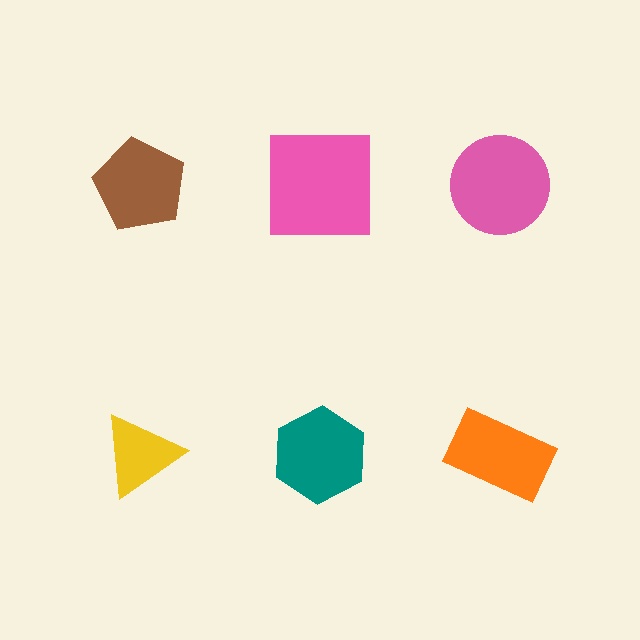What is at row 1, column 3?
A pink circle.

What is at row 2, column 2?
A teal hexagon.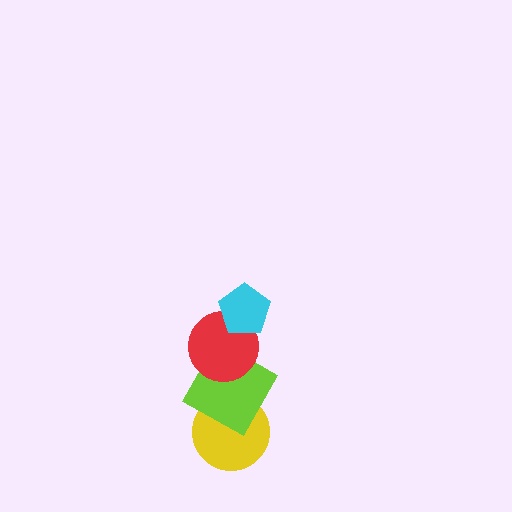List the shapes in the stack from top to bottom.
From top to bottom: the cyan pentagon, the red circle, the lime square, the yellow circle.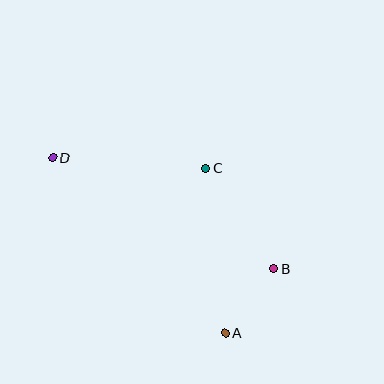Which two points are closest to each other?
Points A and B are closest to each other.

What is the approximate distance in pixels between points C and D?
The distance between C and D is approximately 154 pixels.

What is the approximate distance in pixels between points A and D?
The distance between A and D is approximately 245 pixels.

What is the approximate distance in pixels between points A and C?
The distance between A and C is approximately 165 pixels.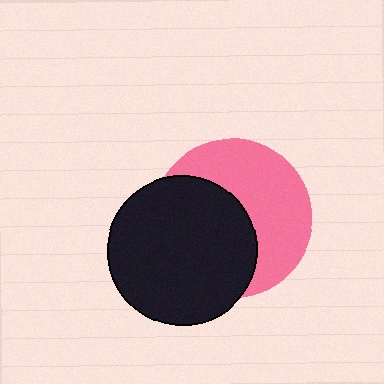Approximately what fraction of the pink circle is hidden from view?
Roughly 50% of the pink circle is hidden behind the black circle.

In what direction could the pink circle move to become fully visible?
The pink circle could move right. That would shift it out from behind the black circle entirely.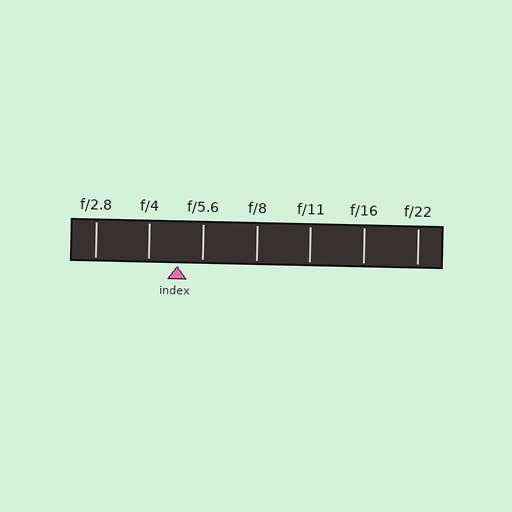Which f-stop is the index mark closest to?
The index mark is closest to f/5.6.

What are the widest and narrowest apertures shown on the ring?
The widest aperture shown is f/2.8 and the narrowest is f/22.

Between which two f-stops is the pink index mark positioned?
The index mark is between f/4 and f/5.6.